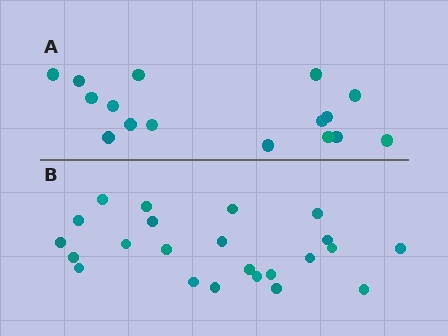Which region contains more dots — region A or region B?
Region B (the bottom region) has more dots.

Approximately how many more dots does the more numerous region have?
Region B has roughly 8 or so more dots than region A.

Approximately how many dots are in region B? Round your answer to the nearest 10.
About 20 dots. (The exact count is 23, which rounds to 20.)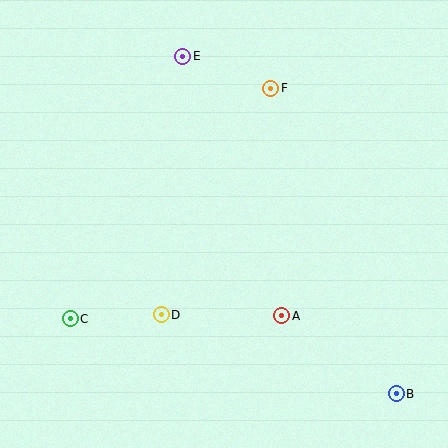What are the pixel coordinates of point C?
Point C is at (70, 319).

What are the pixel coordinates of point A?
Point A is at (282, 316).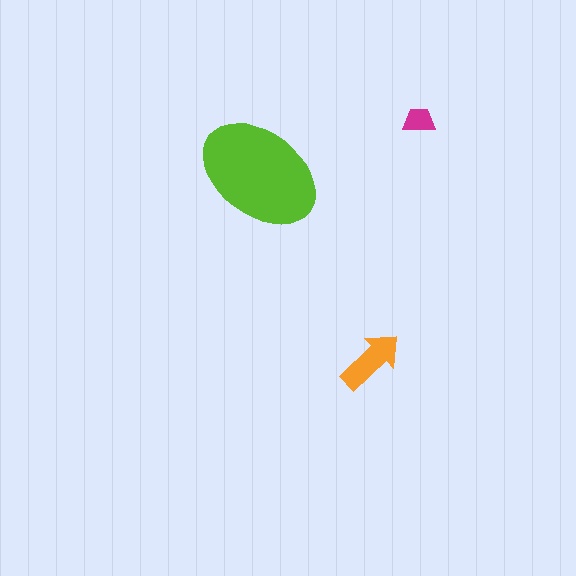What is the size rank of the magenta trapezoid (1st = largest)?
3rd.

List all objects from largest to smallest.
The lime ellipse, the orange arrow, the magenta trapezoid.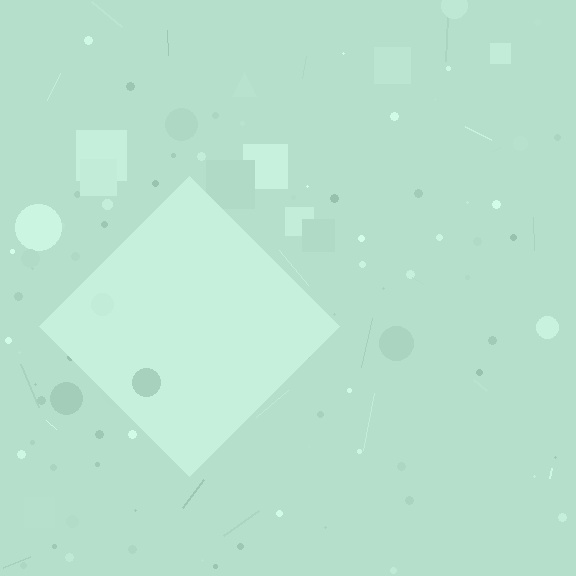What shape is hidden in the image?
A diamond is hidden in the image.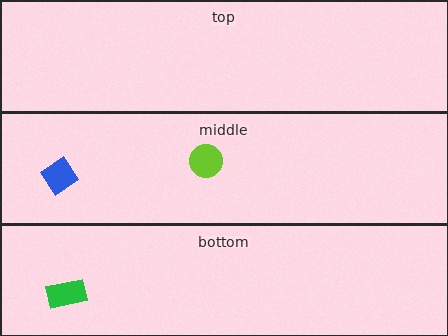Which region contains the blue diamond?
The middle region.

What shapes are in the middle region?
The lime circle, the blue diamond.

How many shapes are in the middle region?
2.